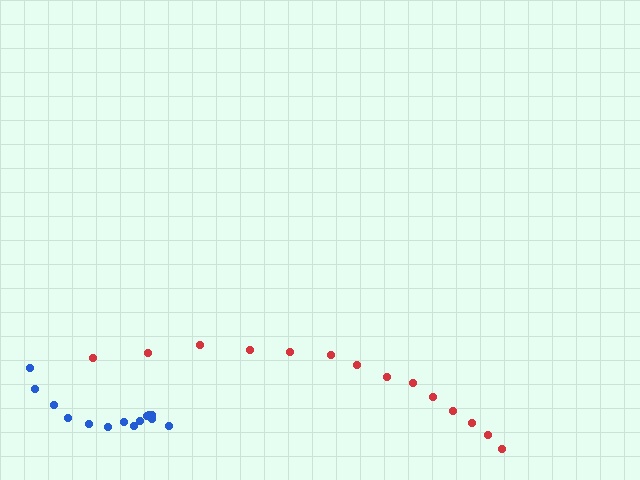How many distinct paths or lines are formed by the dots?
There are 2 distinct paths.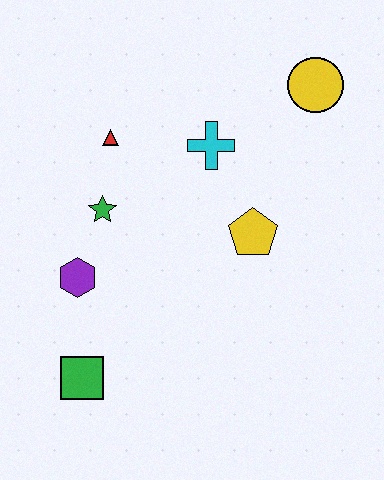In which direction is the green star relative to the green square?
The green star is above the green square.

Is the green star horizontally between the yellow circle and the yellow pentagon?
No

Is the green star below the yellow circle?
Yes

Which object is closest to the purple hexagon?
The green star is closest to the purple hexagon.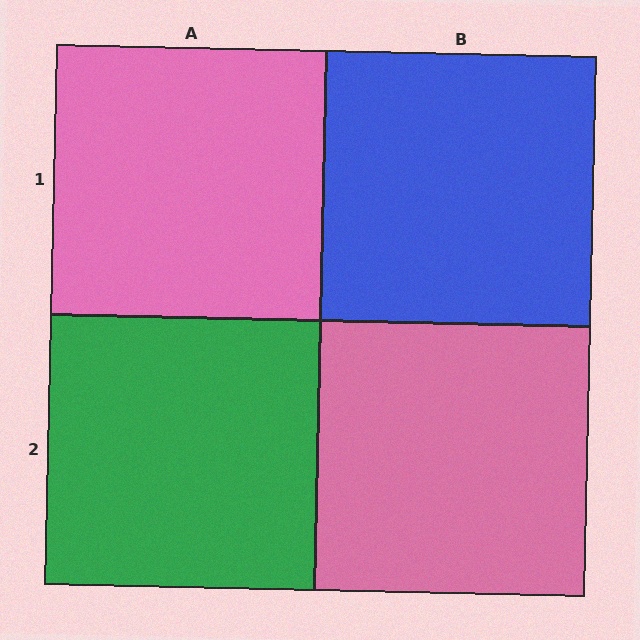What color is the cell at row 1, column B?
Blue.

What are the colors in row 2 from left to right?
Green, pink.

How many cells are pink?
2 cells are pink.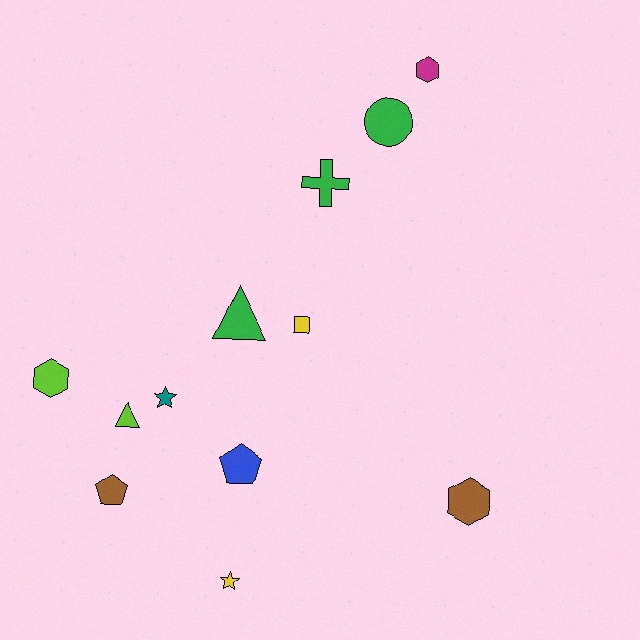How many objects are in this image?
There are 12 objects.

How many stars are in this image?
There are 2 stars.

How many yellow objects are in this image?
There are 2 yellow objects.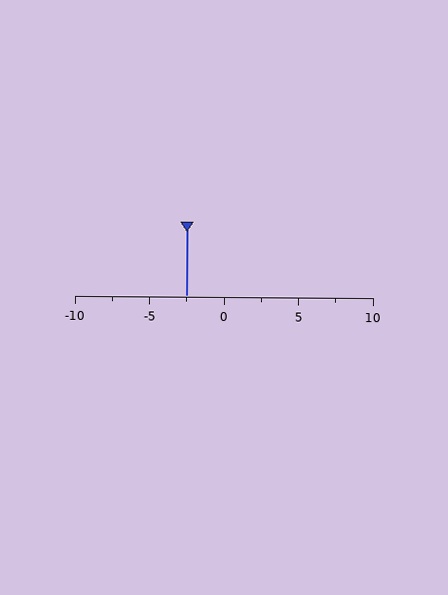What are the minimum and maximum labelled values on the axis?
The axis runs from -10 to 10.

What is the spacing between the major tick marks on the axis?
The major ticks are spaced 5 apart.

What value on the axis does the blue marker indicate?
The marker indicates approximately -2.5.